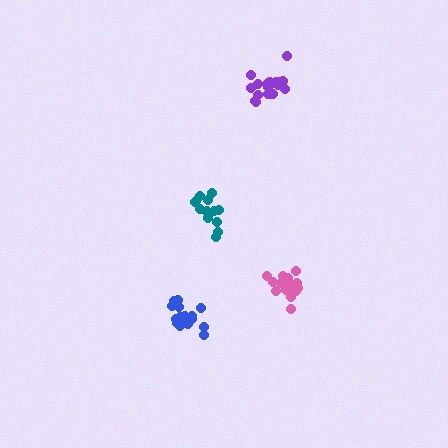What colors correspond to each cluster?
The clusters are colored: purple, teal, pink, blue.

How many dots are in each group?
Group 1: 19 dots, Group 2: 15 dots, Group 3: 17 dots, Group 4: 16 dots (67 total).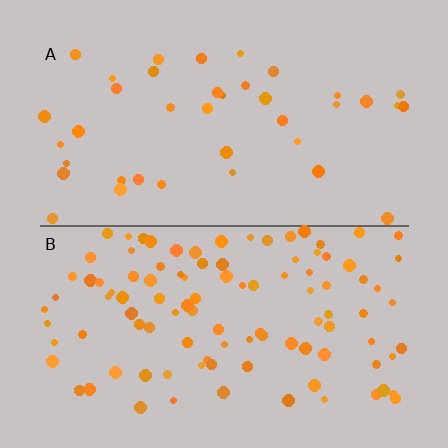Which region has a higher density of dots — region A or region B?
B (the bottom).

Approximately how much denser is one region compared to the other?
Approximately 2.6× — region B over region A.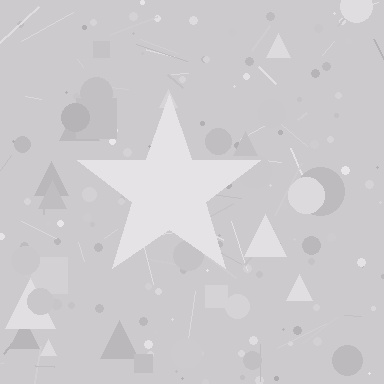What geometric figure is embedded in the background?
A star is embedded in the background.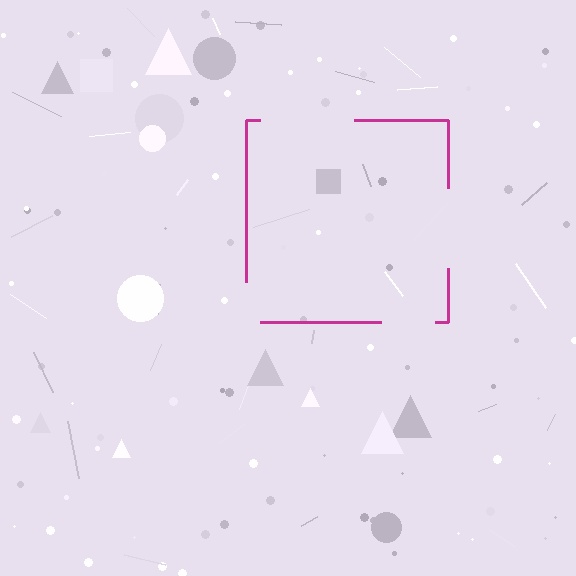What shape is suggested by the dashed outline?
The dashed outline suggests a square.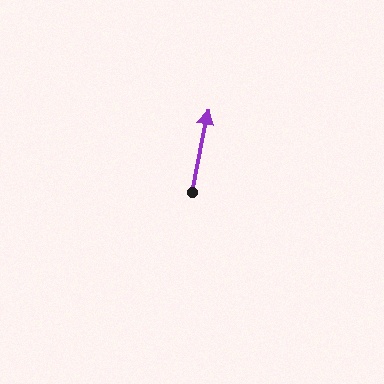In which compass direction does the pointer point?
North.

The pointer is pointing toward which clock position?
Roughly 12 o'clock.